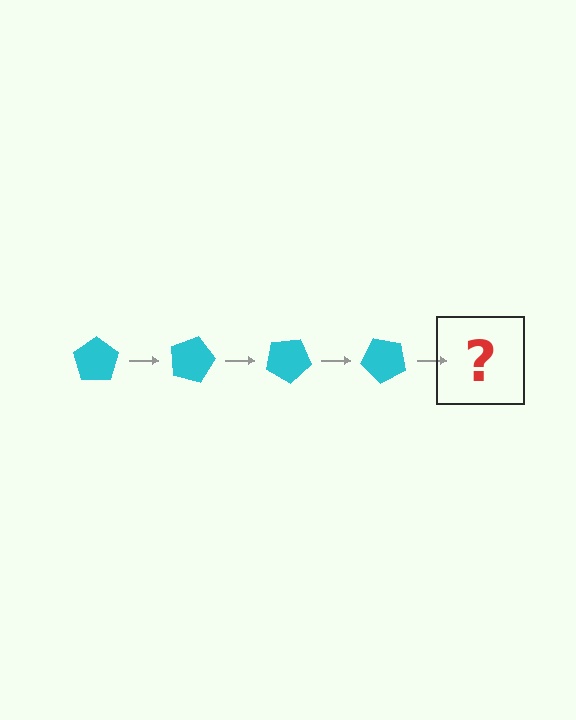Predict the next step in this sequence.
The next step is a cyan pentagon rotated 60 degrees.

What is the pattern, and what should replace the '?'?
The pattern is that the pentagon rotates 15 degrees each step. The '?' should be a cyan pentagon rotated 60 degrees.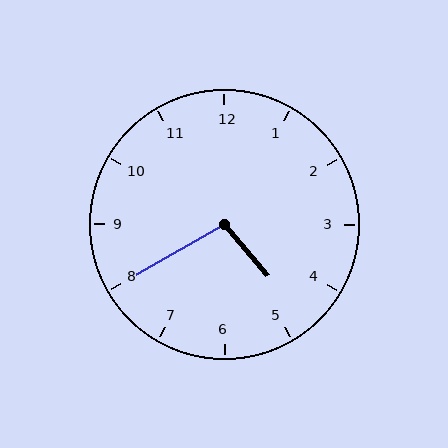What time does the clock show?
4:40.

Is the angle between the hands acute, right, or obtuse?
It is obtuse.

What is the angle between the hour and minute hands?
Approximately 100 degrees.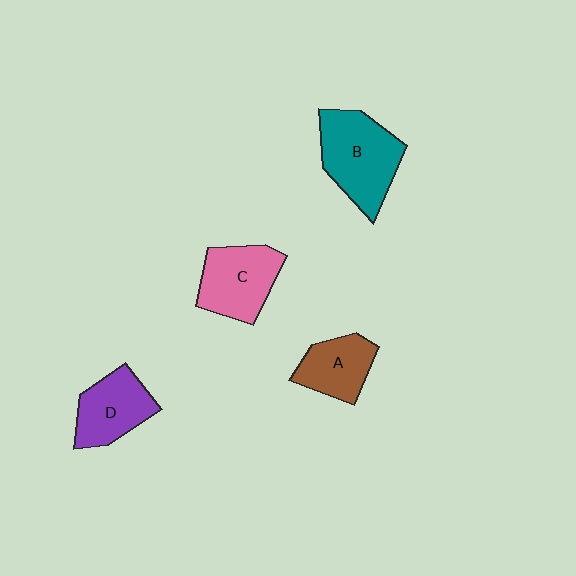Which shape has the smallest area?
Shape A (brown).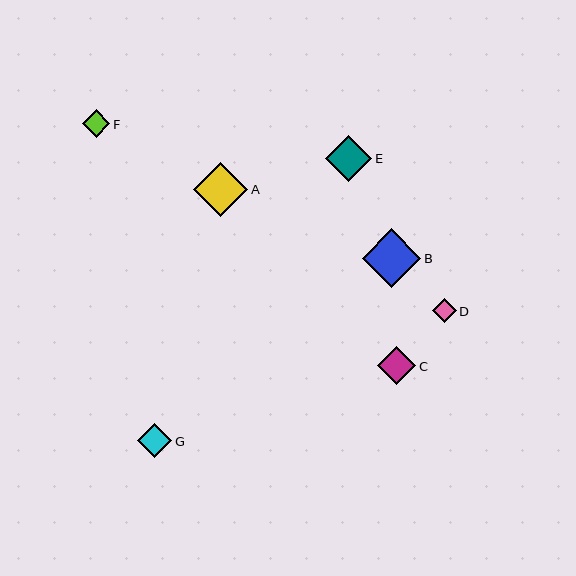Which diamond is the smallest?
Diamond D is the smallest with a size of approximately 24 pixels.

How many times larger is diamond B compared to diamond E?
Diamond B is approximately 1.3 times the size of diamond E.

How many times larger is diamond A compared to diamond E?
Diamond A is approximately 1.2 times the size of diamond E.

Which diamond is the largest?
Diamond B is the largest with a size of approximately 59 pixels.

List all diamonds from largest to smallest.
From largest to smallest: B, A, E, C, G, F, D.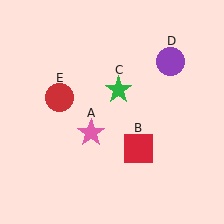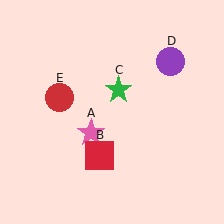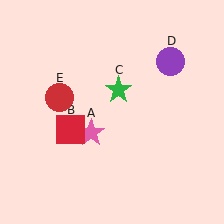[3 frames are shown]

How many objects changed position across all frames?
1 object changed position: red square (object B).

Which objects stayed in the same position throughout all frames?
Pink star (object A) and green star (object C) and purple circle (object D) and red circle (object E) remained stationary.